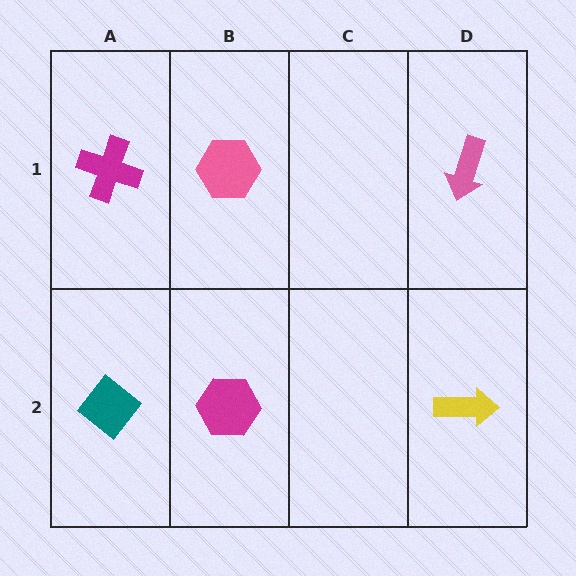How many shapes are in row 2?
3 shapes.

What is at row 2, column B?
A magenta hexagon.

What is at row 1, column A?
A magenta cross.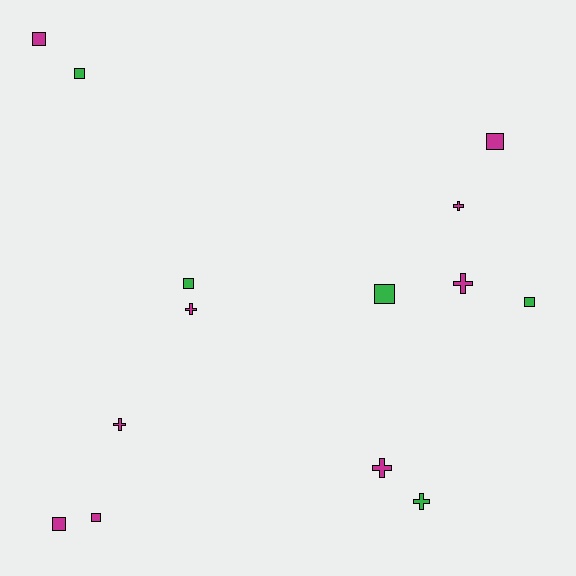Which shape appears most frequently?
Square, with 8 objects.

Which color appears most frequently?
Magenta, with 9 objects.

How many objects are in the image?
There are 14 objects.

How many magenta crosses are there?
There are 5 magenta crosses.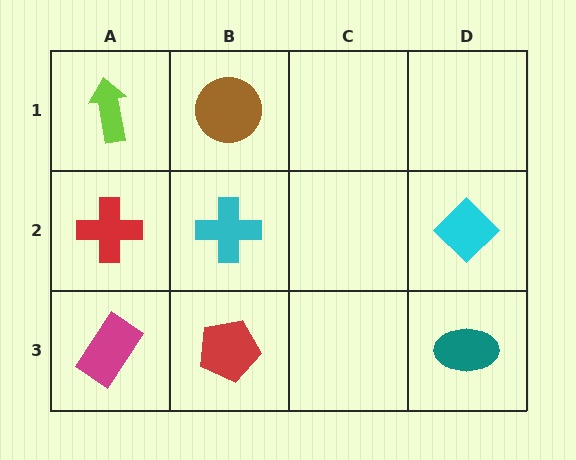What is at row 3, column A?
A magenta rectangle.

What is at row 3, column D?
A teal ellipse.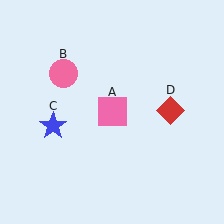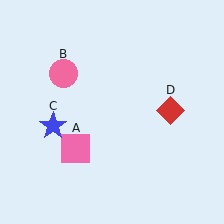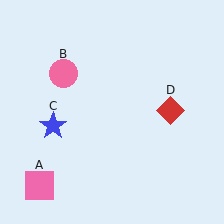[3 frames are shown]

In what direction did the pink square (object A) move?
The pink square (object A) moved down and to the left.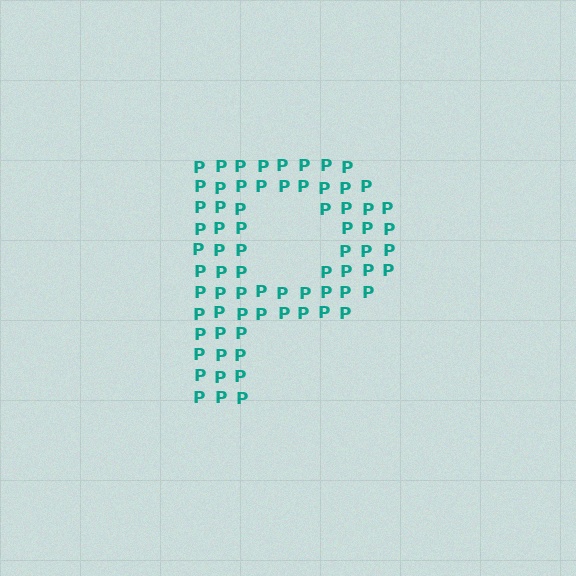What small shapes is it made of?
It is made of small letter P's.